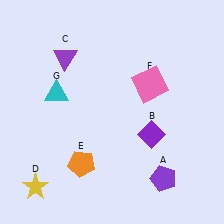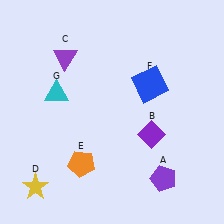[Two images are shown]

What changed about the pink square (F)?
In Image 1, F is pink. In Image 2, it changed to blue.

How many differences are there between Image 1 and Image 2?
There is 1 difference between the two images.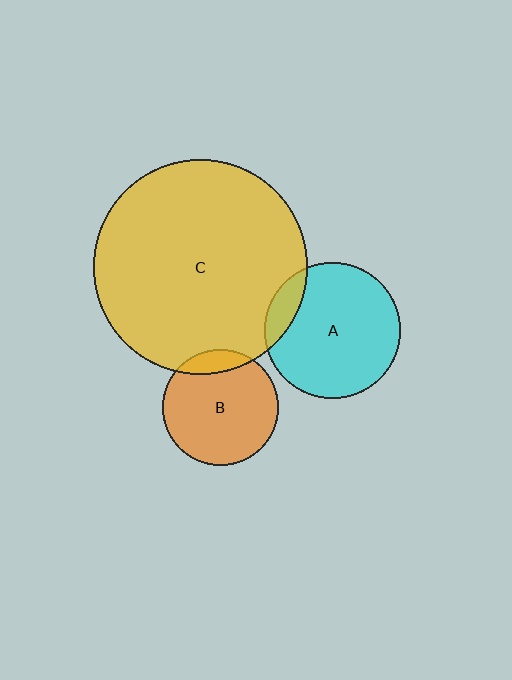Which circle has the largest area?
Circle C (yellow).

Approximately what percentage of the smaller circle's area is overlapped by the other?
Approximately 10%.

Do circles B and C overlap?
Yes.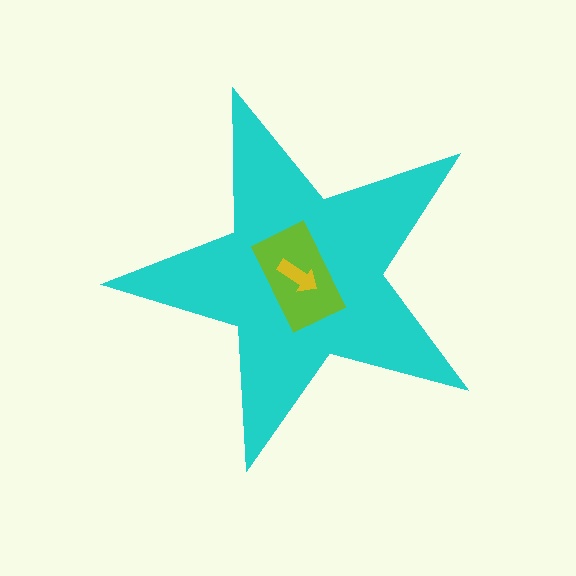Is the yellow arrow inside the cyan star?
Yes.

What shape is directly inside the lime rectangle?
The yellow arrow.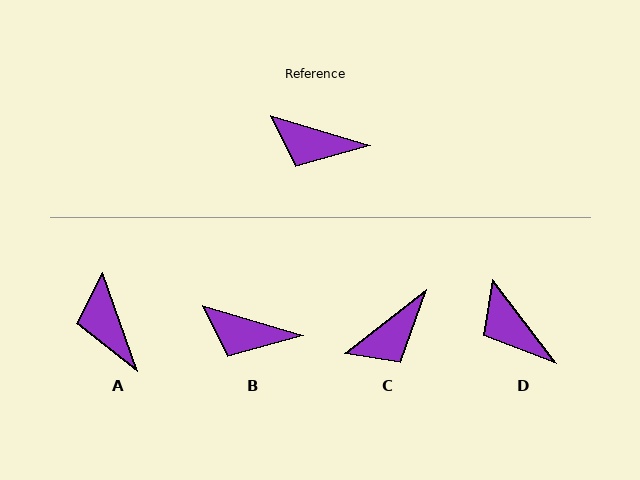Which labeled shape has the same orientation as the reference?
B.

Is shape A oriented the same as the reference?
No, it is off by about 54 degrees.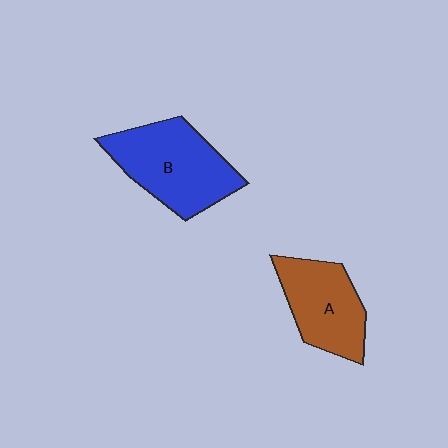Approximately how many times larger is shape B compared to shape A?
Approximately 1.3 times.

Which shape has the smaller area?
Shape A (brown).